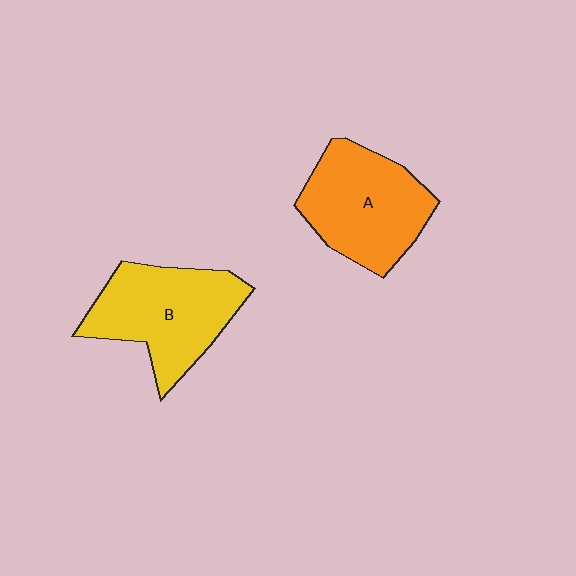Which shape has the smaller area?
Shape A (orange).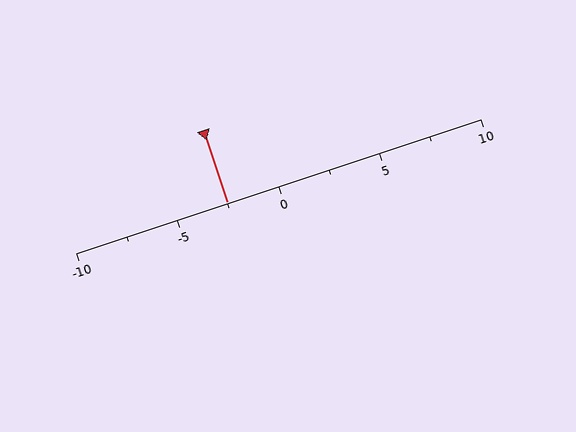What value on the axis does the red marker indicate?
The marker indicates approximately -2.5.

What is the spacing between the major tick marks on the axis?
The major ticks are spaced 5 apart.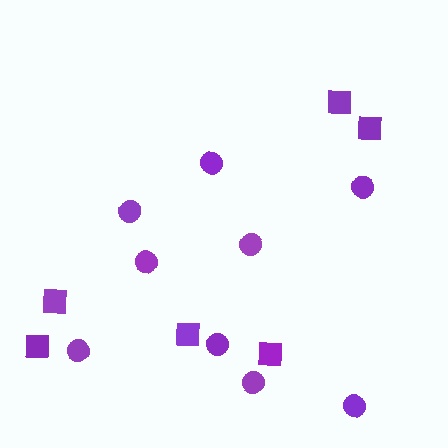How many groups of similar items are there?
There are 2 groups: one group of squares (6) and one group of circles (9).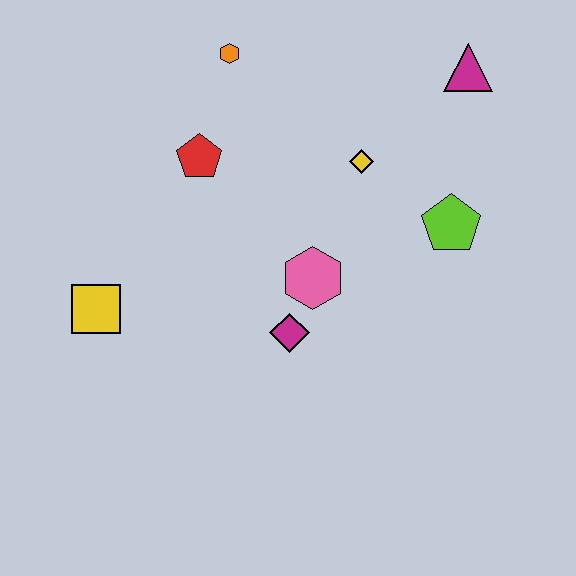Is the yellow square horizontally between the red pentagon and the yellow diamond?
No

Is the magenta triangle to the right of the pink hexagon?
Yes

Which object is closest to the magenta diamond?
The pink hexagon is closest to the magenta diamond.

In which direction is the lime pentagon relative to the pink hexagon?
The lime pentagon is to the right of the pink hexagon.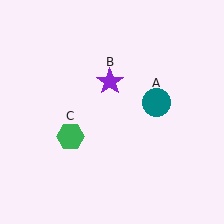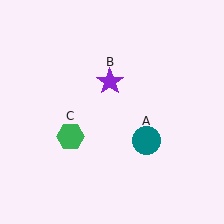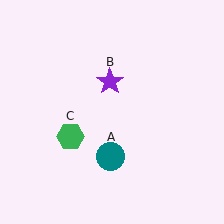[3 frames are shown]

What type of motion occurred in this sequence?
The teal circle (object A) rotated clockwise around the center of the scene.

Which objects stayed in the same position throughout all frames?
Purple star (object B) and green hexagon (object C) remained stationary.